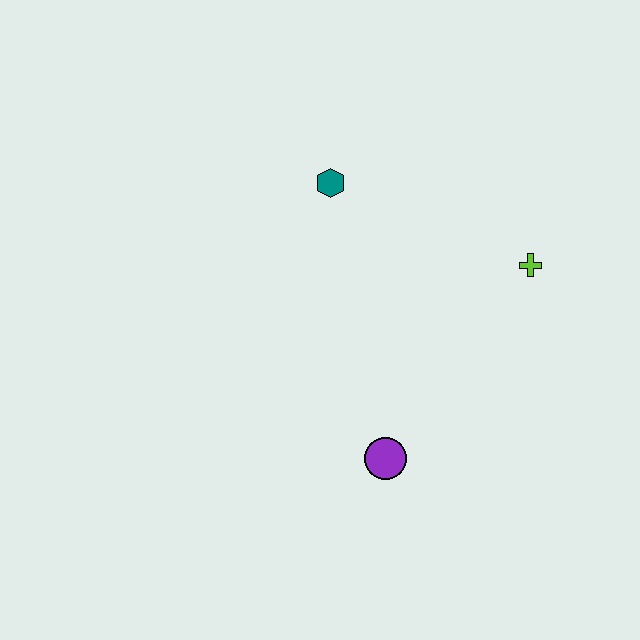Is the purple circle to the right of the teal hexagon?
Yes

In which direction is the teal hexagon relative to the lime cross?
The teal hexagon is to the left of the lime cross.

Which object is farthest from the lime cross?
The purple circle is farthest from the lime cross.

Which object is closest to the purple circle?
The lime cross is closest to the purple circle.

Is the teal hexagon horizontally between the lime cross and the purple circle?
No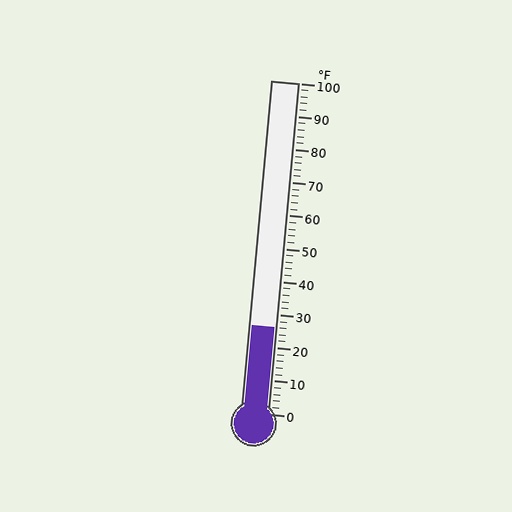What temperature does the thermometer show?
The thermometer shows approximately 26°F.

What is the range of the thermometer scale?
The thermometer scale ranges from 0°F to 100°F.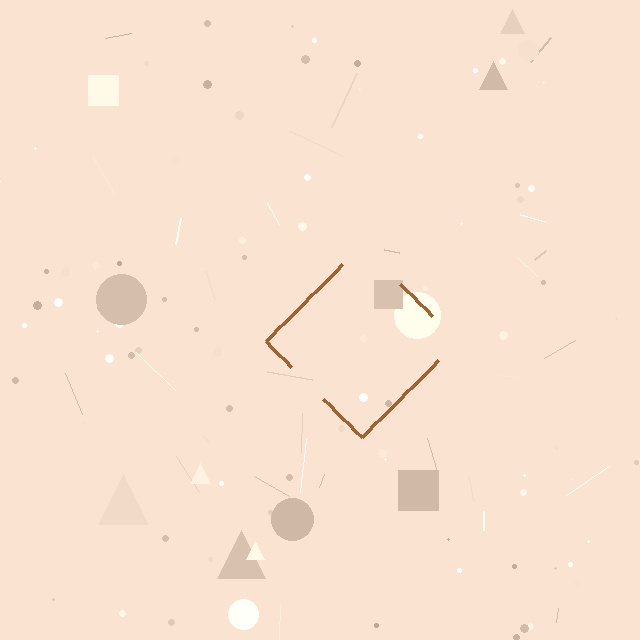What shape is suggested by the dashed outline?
The dashed outline suggests a diamond.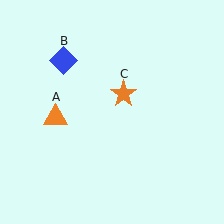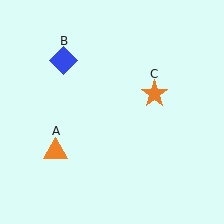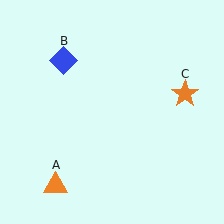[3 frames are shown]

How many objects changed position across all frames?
2 objects changed position: orange triangle (object A), orange star (object C).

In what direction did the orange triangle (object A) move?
The orange triangle (object A) moved down.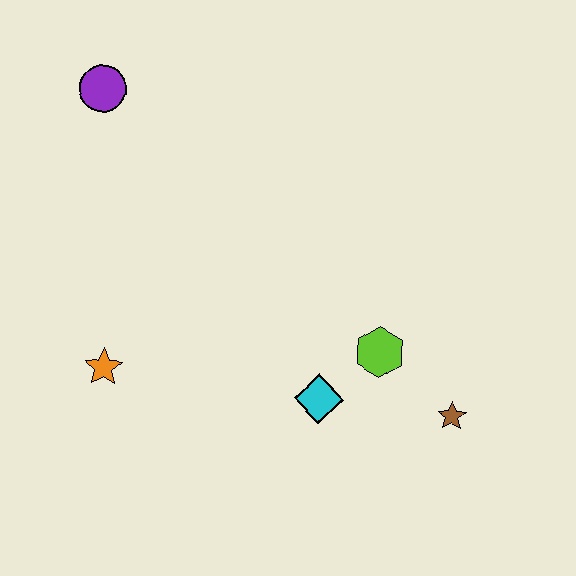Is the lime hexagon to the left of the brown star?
Yes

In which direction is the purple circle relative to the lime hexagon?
The purple circle is to the left of the lime hexagon.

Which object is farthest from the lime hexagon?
The purple circle is farthest from the lime hexagon.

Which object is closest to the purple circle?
The orange star is closest to the purple circle.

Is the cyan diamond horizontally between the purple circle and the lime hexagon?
Yes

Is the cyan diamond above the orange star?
No